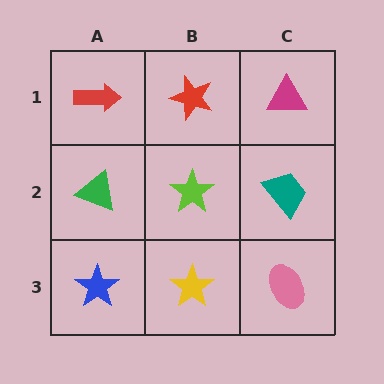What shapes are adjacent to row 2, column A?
A red arrow (row 1, column A), a blue star (row 3, column A), a lime star (row 2, column B).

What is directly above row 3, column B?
A lime star.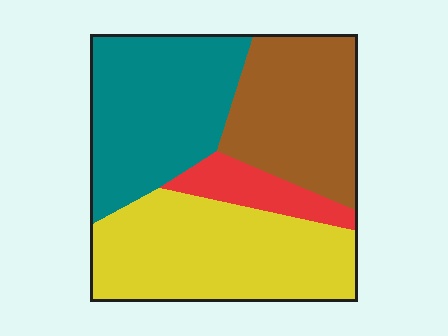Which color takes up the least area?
Red, at roughly 10%.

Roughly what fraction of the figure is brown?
Brown covers roughly 25% of the figure.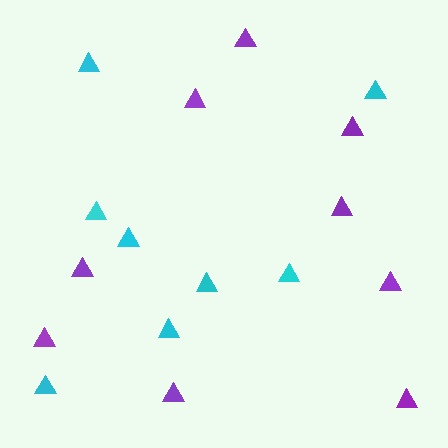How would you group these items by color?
There are 2 groups: one group of purple triangles (9) and one group of cyan triangles (8).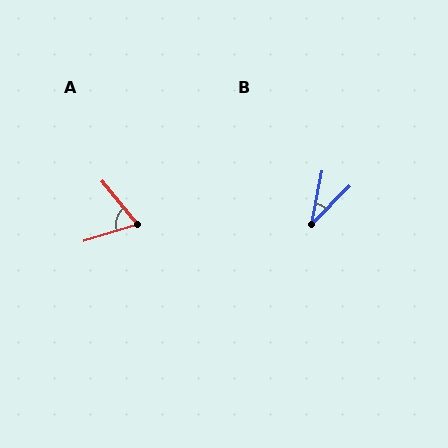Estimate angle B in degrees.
Approximately 33 degrees.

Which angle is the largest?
A, at approximately 68 degrees.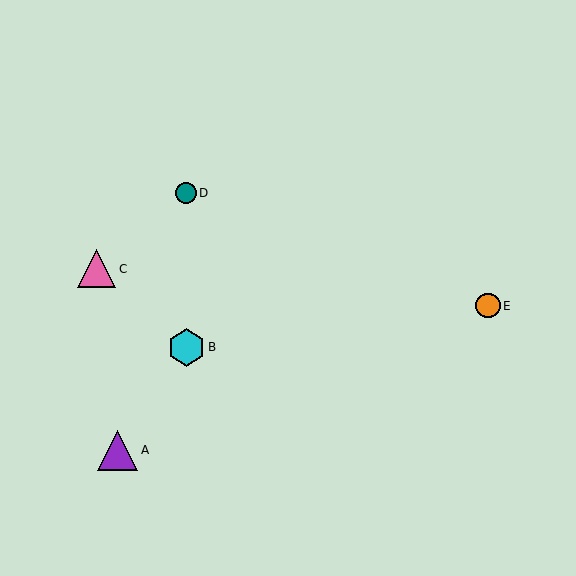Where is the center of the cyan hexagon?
The center of the cyan hexagon is at (187, 347).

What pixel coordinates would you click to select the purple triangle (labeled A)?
Click at (118, 450) to select the purple triangle A.